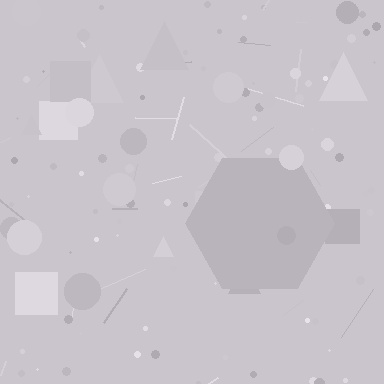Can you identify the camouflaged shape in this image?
The camouflaged shape is a hexagon.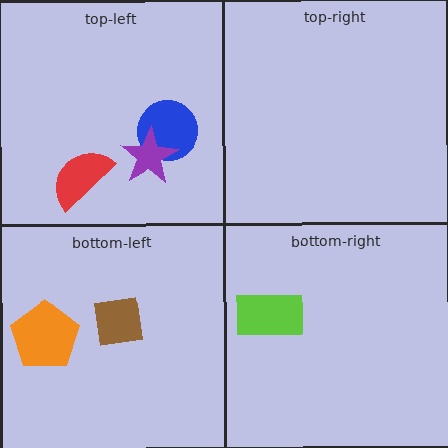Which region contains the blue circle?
The top-left region.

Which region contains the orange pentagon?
The bottom-left region.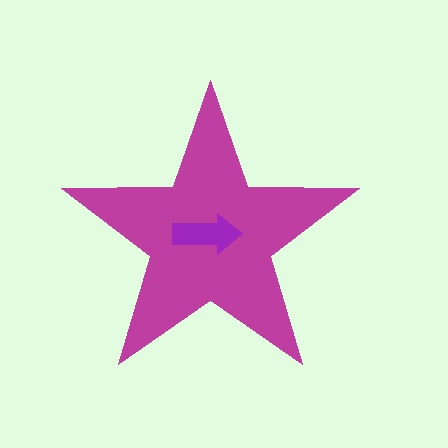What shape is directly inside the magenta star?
The purple arrow.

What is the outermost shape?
The magenta star.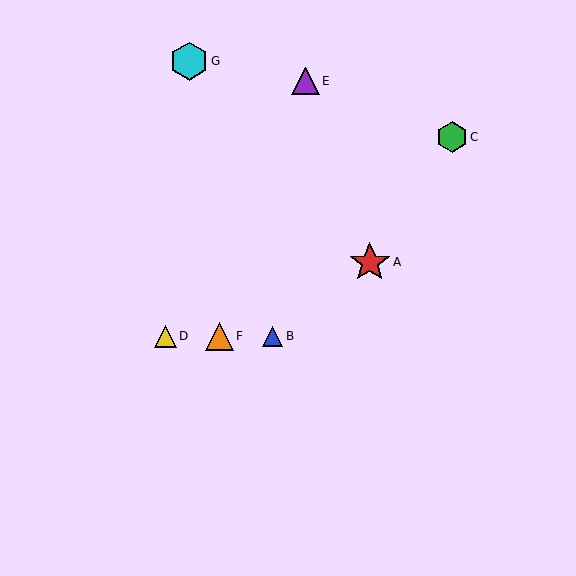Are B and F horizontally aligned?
Yes, both are at y≈336.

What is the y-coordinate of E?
Object E is at y≈81.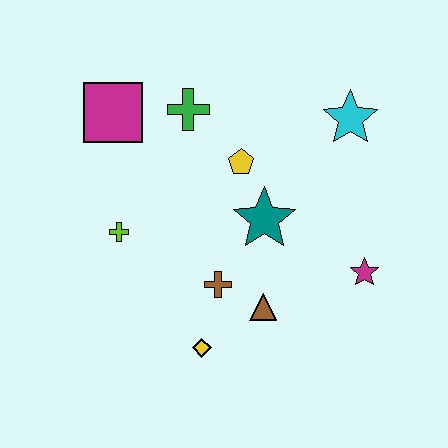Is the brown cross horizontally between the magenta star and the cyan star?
No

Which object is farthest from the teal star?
The magenta square is farthest from the teal star.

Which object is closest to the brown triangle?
The brown cross is closest to the brown triangle.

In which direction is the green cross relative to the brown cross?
The green cross is above the brown cross.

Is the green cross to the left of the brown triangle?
Yes